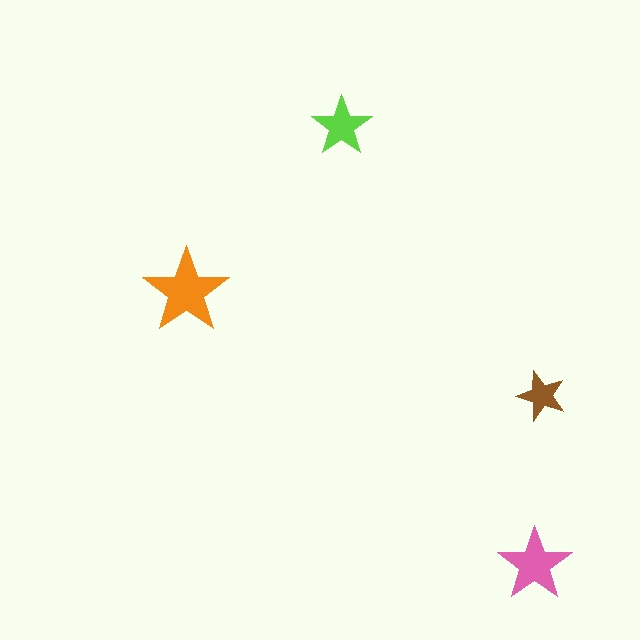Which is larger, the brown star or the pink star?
The pink one.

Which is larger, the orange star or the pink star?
The orange one.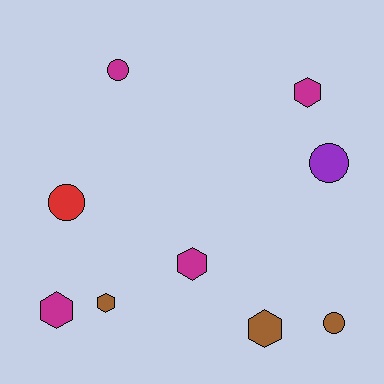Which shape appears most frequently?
Hexagon, with 5 objects.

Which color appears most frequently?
Magenta, with 4 objects.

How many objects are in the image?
There are 9 objects.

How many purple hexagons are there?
There are no purple hexagons.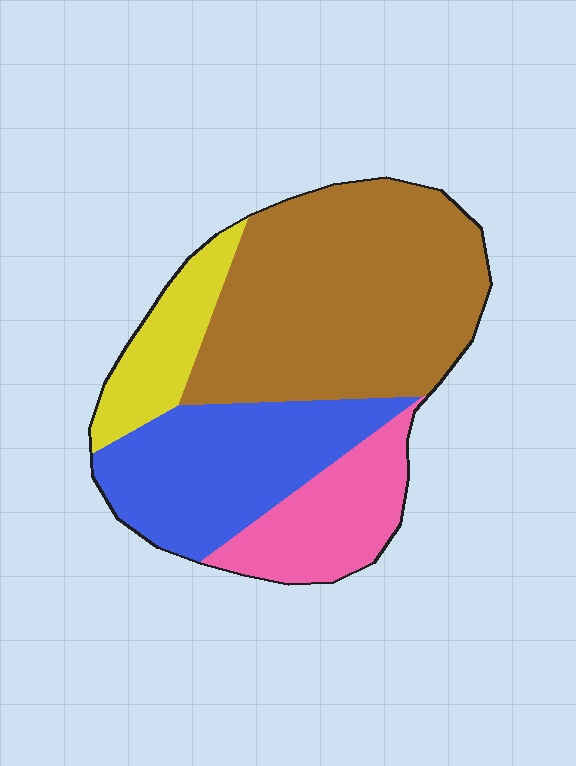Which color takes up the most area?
Brown, at roughly 45%.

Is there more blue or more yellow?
Blue.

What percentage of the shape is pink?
Pink takes up about one sixth (1/6) of the shape.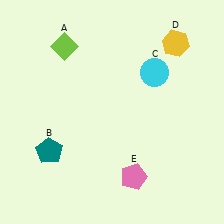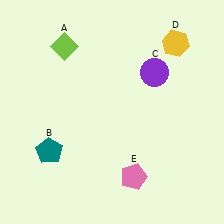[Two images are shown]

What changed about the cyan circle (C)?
In Image 1, C is cyan. In Image 2, it changed to purple.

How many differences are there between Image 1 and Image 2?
There is 1 difference between the two images.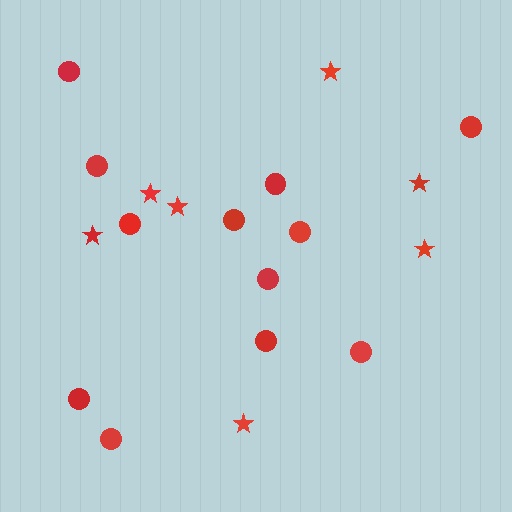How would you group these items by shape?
There are 2 groups: one group of circles (12) and one group of stars (7).